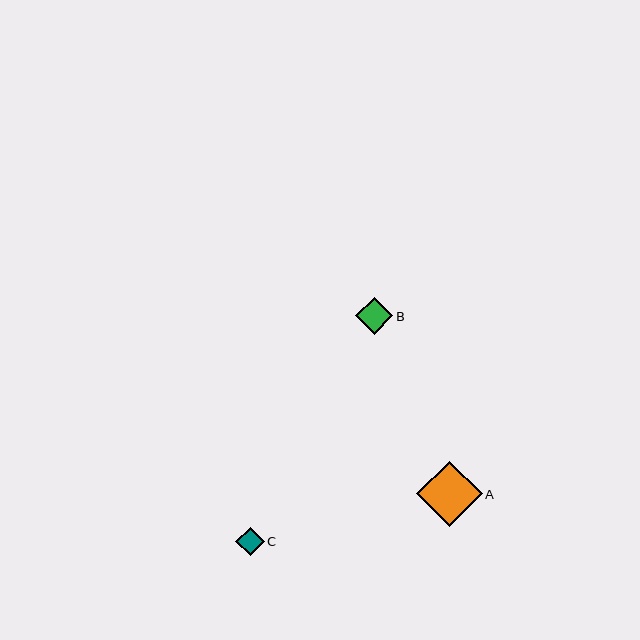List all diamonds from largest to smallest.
From largest to smallest: A, B, C.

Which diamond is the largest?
Diamond A is the largest with a size of approximately 66 pixels.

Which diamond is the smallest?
Diamond C is the smallest with a size of approximately 28 pixels.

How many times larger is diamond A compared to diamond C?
Diamond A is approximately 2.3 times the size of diamond C.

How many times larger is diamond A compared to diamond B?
Diamond A is approximately 1.8 times the size of diamond B.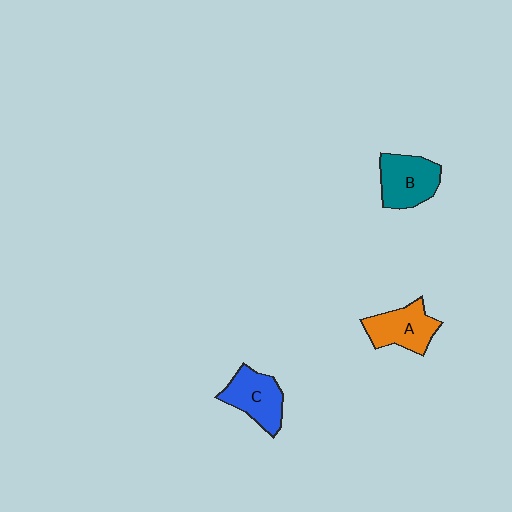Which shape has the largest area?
Shape B (teal).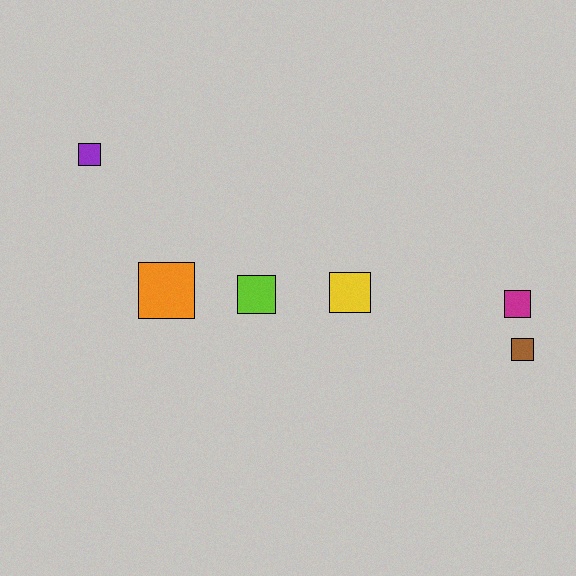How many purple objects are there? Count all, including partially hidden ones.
There is 1 purple object.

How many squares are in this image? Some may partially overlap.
There are 6 squares.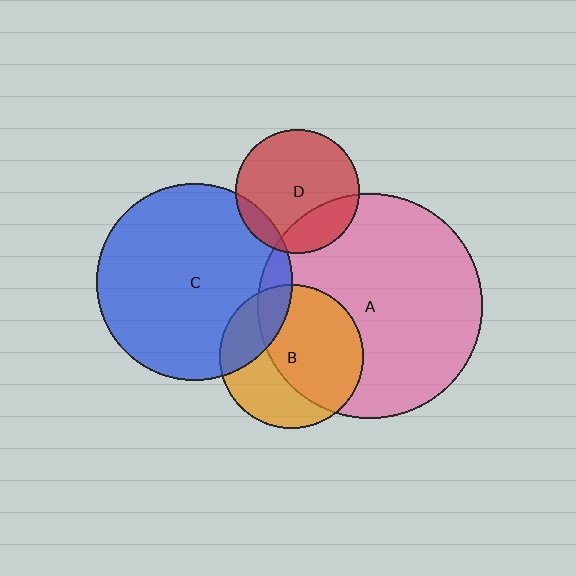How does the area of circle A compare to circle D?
Approximately 3.3 times.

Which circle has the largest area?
Circle A (pink).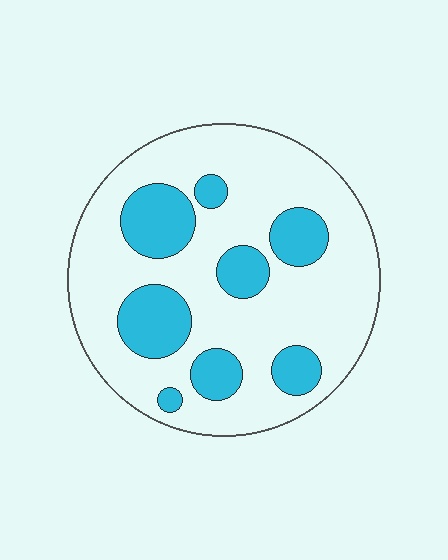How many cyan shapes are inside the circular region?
8.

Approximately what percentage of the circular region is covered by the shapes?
Approximately 25%.